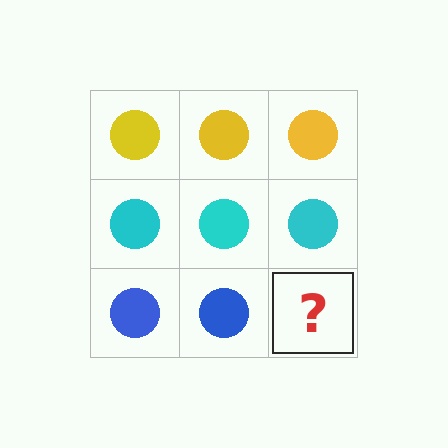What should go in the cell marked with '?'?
The missing cell should contain a blue circle.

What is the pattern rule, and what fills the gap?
The rule is that each row has a consistent color. The gap should be filled with a blue circle.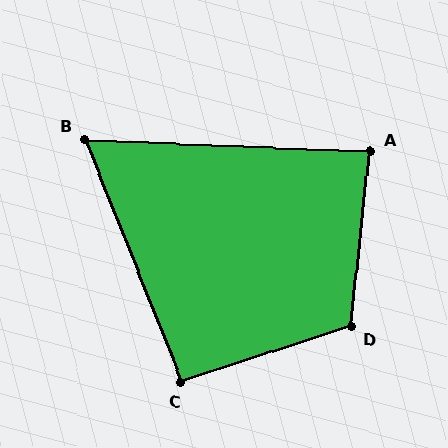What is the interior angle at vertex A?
Approximately 86 degrees (approximately right).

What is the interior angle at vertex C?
Approximately 94 degrees (approximately right).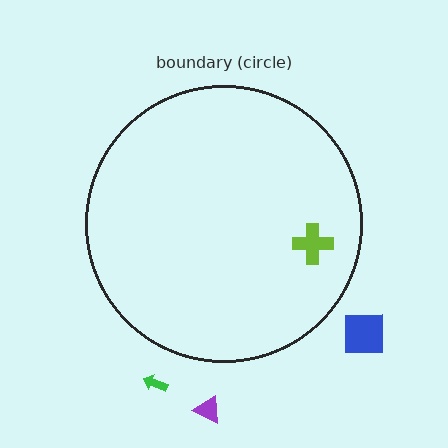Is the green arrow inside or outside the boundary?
Outside.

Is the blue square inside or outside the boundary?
Outside.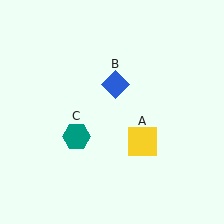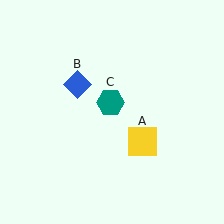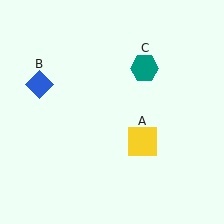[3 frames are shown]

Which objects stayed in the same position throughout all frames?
Yellow square (object A) remained stationary.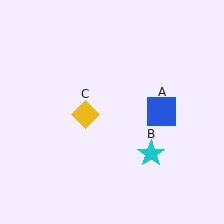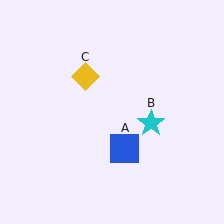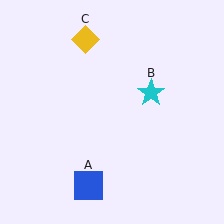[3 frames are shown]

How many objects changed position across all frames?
3 objects changed position: blue square (object A), cyan star (object B), yellow diamond (object C).